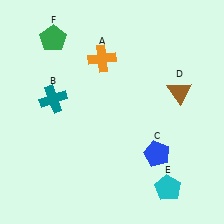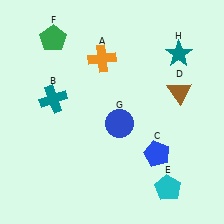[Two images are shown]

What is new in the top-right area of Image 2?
A teal star (H) was added in the top-right area of Image 2.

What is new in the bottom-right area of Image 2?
A blue circle (G) was added in the bottom-right area of Image 2.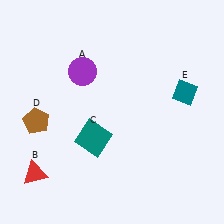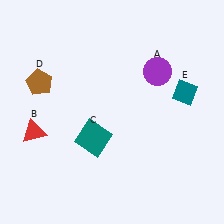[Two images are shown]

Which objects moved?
The objects that moved are: the purple circle (A), the red triangle (B), the brown pentagon (D).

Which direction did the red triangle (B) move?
The red triangle (B) moved up.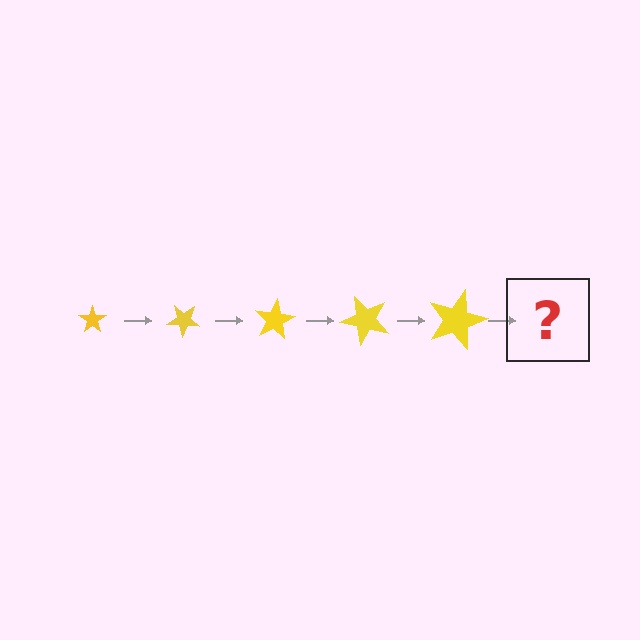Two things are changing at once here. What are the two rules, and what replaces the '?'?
The two rules are that the star grows larger each step and it rotates 40 degrees each step. The '?' should be a star, larger than the previous one and rotated 200 degrees from the start.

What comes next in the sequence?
The next element should be a star, larger than the previous one and rotated 200 degrees from the start.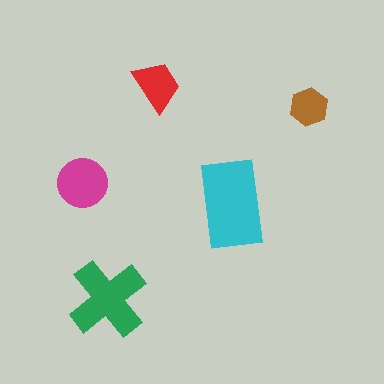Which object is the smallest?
The brown hexagon.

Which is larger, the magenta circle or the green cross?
The green cross.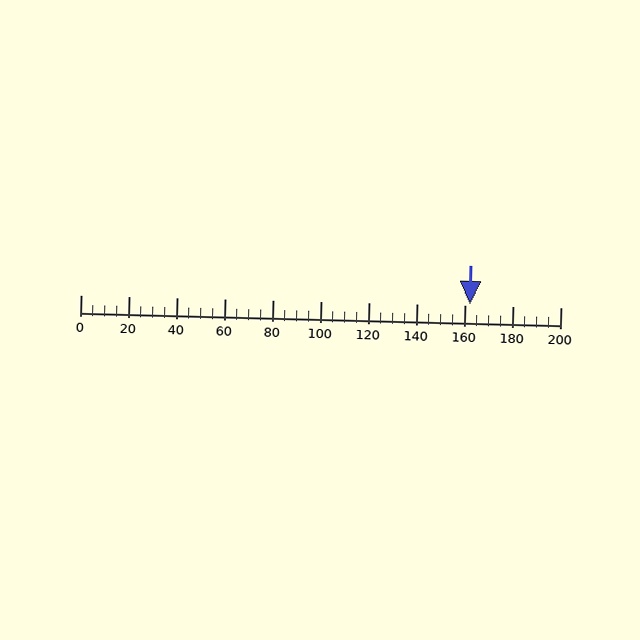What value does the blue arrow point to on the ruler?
The blue arrow points to approximately 162.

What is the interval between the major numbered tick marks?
The major tick marks are spaced 20 units apart.